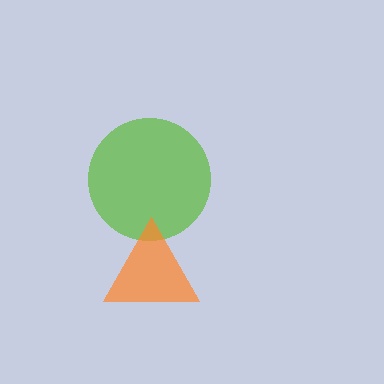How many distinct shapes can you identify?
There are 2 distinct shapes: a lime circle, an orange triangle.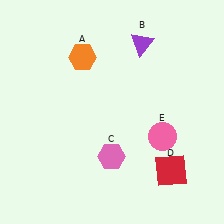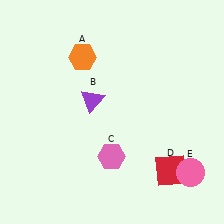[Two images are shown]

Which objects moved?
The objects that moved are: the purple triangle (B), the pink circle (E).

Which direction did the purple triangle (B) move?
The purple triangle (B) moved down.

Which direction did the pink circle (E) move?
The pink circle (E) moved down.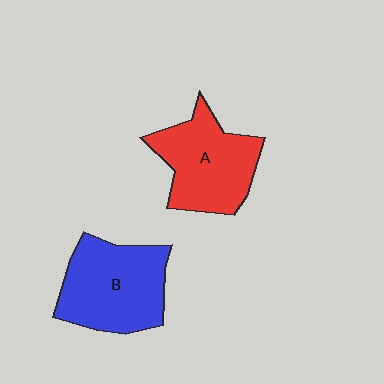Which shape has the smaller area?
Shape A (red).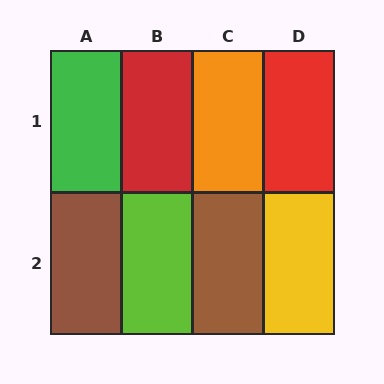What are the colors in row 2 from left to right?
Brown, lime, brown, yellow.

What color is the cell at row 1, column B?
Red.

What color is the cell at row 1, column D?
Red.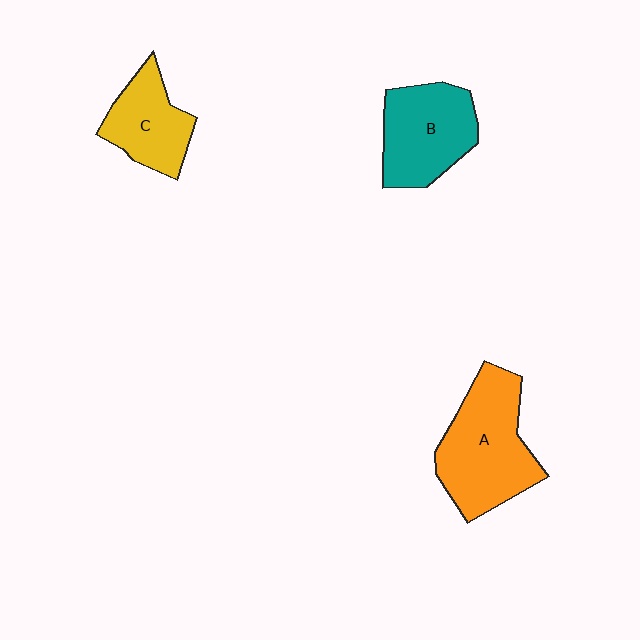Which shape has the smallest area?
Shape C (yellow).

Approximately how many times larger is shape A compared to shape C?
Approximately 1.6 times.